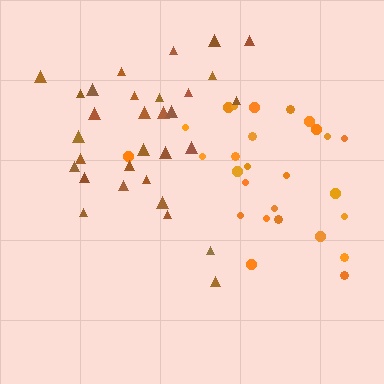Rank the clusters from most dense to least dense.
orange, brown.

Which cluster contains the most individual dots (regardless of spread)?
Brown (32).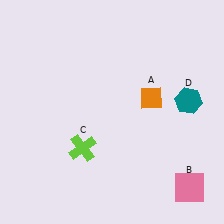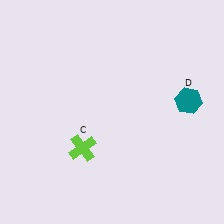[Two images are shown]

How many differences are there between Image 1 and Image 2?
There are 2 differences between the two images.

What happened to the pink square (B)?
The pink square (B) was removed in Image 2. It was in the bottom-right area of Image 1.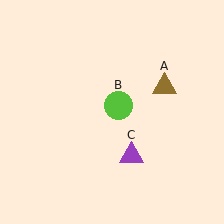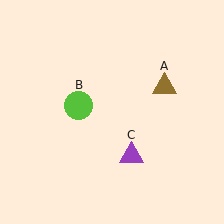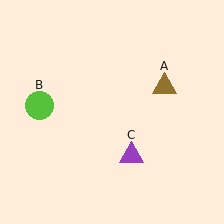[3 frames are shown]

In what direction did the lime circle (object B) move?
The lime circle (object B) moved left.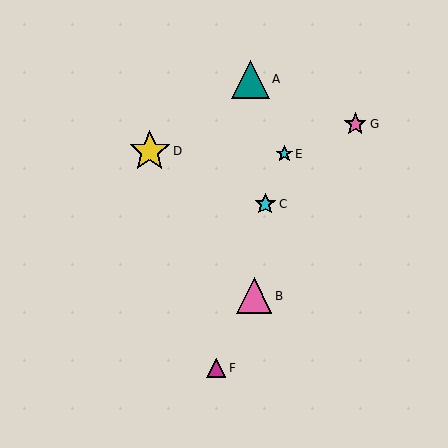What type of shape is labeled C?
Shape C is a cyan star.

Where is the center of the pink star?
The center of the pink star is at (355, 124).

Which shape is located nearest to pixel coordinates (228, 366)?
The magenta triangle (labeled F) at (216, 368) is nearest to that location.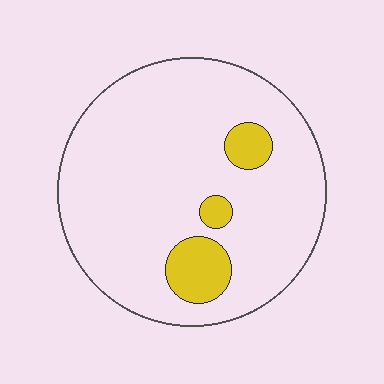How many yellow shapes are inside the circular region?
3.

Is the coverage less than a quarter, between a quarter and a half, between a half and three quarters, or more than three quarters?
Less than a quarter.